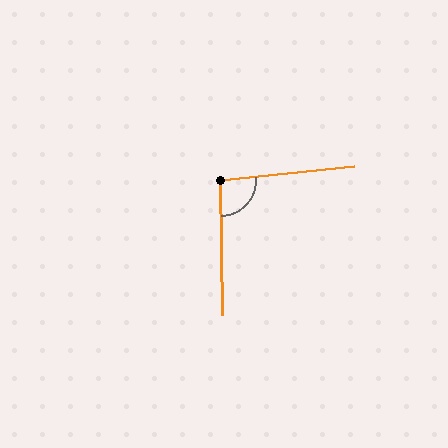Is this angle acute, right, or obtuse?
It is obtuse.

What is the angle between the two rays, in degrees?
Approximately 95 degrees.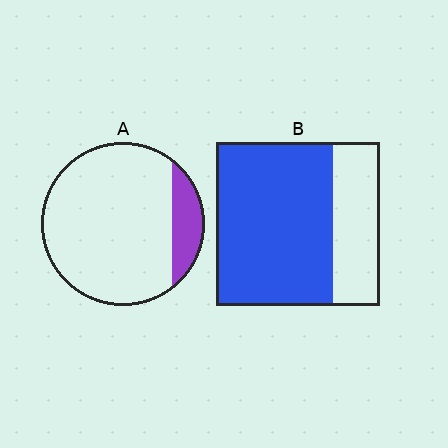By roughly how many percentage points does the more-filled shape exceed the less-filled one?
By roughly 55 percentage points (B over A).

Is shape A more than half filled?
No.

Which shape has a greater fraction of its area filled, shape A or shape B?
Shape B.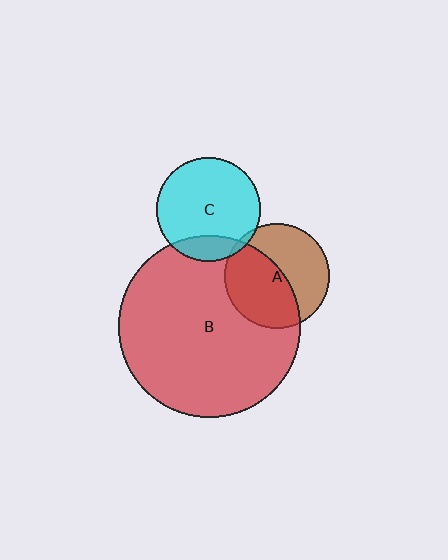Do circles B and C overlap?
Yes.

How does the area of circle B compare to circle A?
Approximately 3.0 times.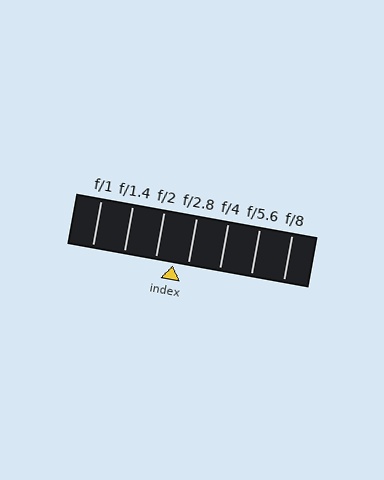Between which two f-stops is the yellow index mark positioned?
The index mark is between f/2 and f/2.8.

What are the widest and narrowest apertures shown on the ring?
The widest aperture shown is f/1 and the narrowest is f/8.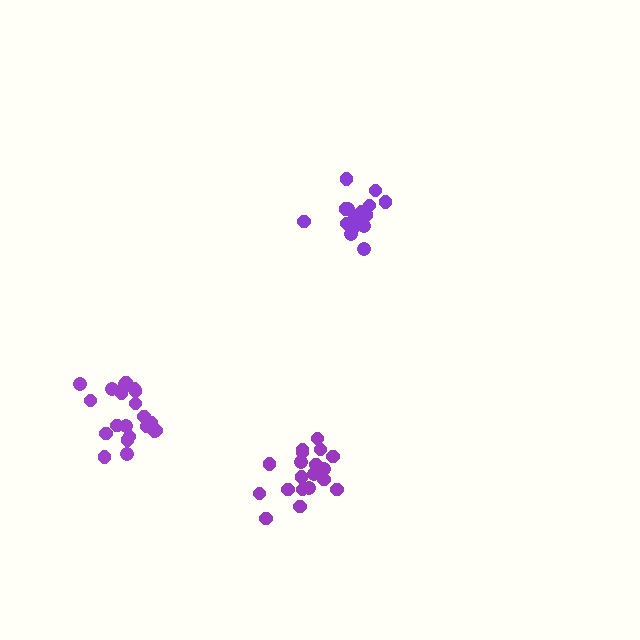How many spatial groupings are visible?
There are 3 spatial groupings.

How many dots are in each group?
Group 1: 18 dots, Group 2: 19 dots, Group 3: 21 dots (58 total).